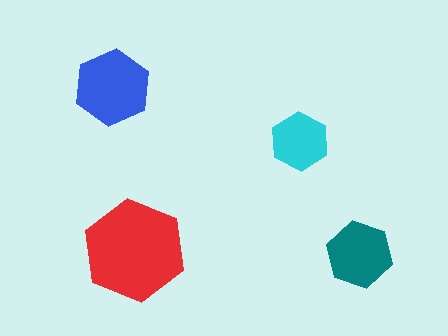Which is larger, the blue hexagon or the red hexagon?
The red one.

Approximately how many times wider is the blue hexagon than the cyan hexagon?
About 1.5 times wider.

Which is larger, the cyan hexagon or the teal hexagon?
The teal one.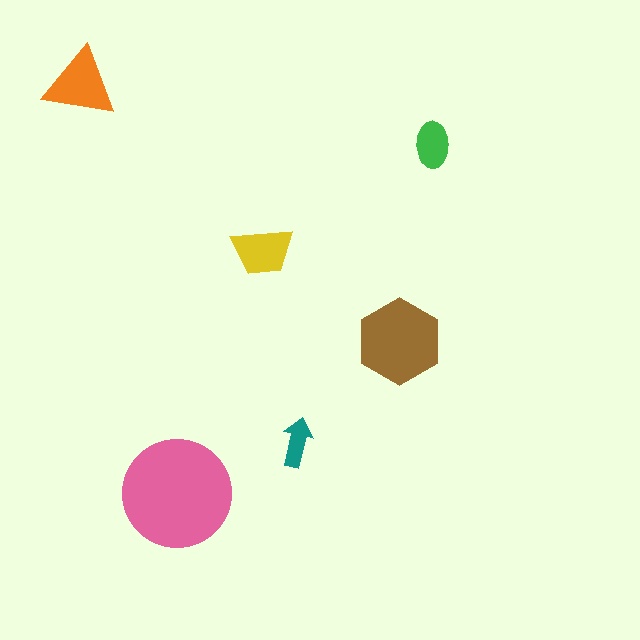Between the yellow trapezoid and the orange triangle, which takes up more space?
The orange triangle.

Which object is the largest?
The pink circle.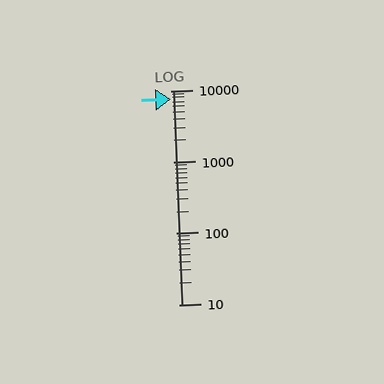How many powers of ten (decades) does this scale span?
The scale spans 3 decades, from 10 to 10000.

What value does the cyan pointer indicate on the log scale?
The pointer indicates approximately 7500.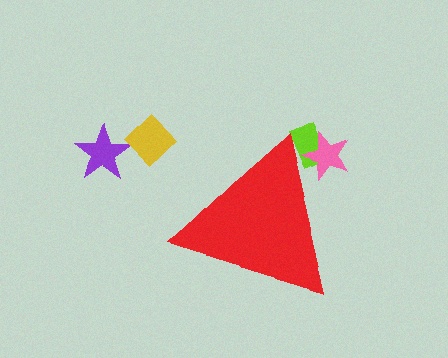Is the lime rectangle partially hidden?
Yes, the lime rectangle is partially hidden behind the red triangle.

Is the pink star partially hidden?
Yes, the pink star is partially hidden behind the red triangle.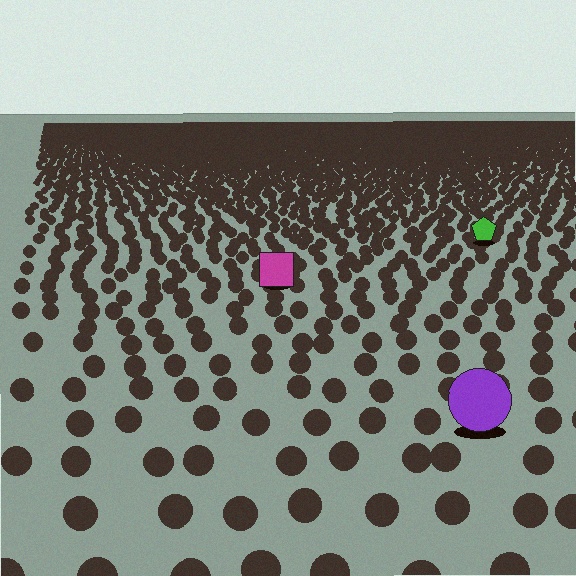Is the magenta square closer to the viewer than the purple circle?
No. The purple circle is closer — you can tell from the texture gradient: the ground texture is coarser near it.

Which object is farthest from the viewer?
The green pentagon is farthest from the viewer. It appears smaller and the ground texture around it is denser.